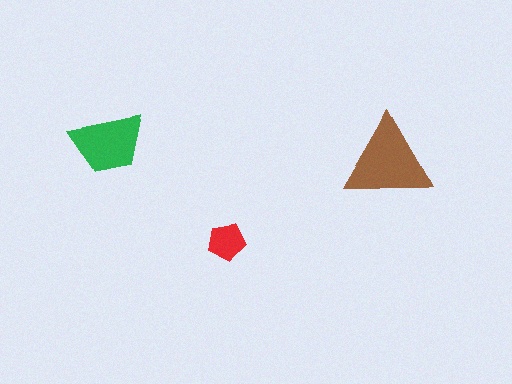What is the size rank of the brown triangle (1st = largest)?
1st.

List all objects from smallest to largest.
The red pentagon, the green trapezoid, the brown triangle.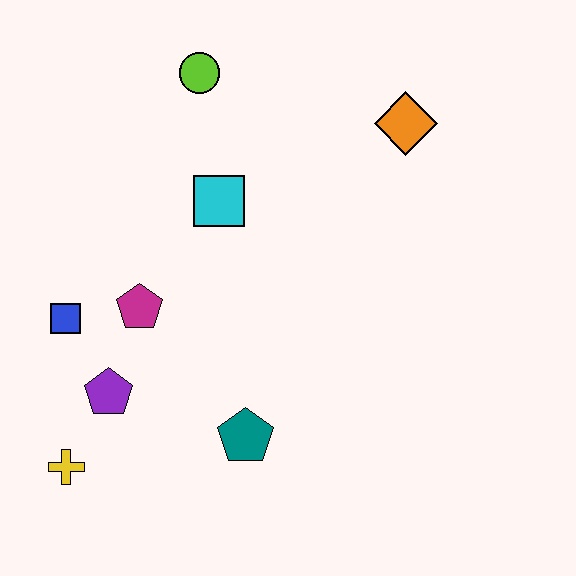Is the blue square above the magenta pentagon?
No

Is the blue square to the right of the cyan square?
No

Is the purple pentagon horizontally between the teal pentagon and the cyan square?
No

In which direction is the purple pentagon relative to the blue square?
The purple pentagon is below the blue square.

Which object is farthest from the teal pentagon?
The lime circle is farthest from the teal pentagon.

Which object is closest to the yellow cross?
The purple pentagon is closest to the yellow cross.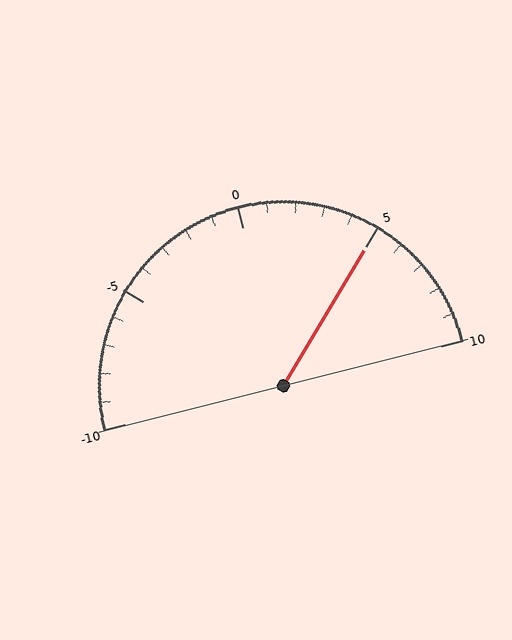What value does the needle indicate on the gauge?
The needle indicates approximately 5.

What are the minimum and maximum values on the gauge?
The gauge ranges from -10 to 10.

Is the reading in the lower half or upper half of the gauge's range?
The reading is in the upper half of the range (-10 to 10).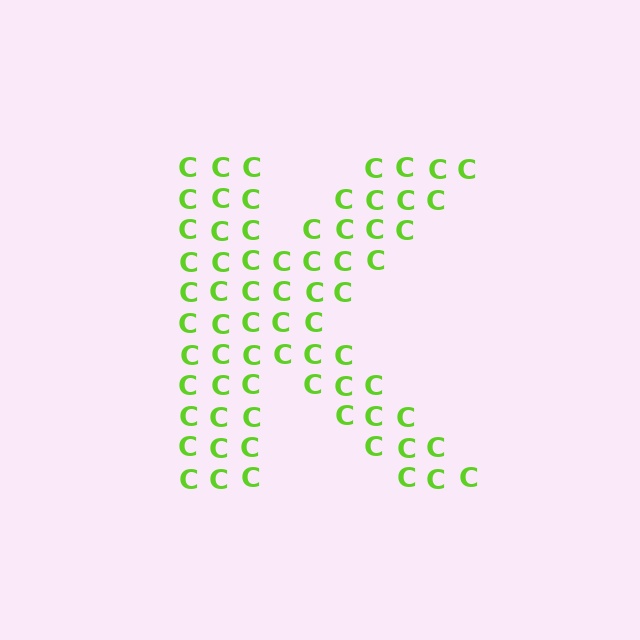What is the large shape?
The large shape is the letter K.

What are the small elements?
The small elements are letter C's.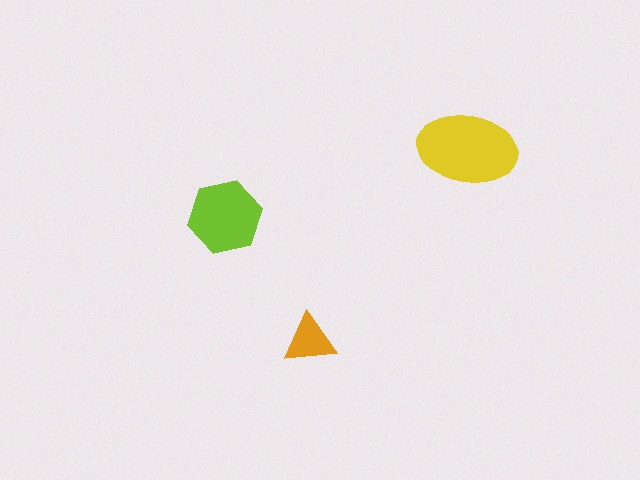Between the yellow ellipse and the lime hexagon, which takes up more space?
The yellow ellipse.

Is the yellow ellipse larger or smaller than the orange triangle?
Larger.